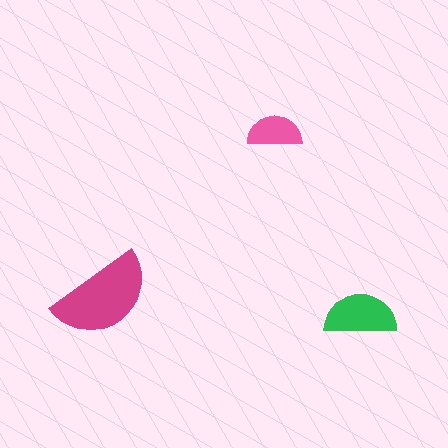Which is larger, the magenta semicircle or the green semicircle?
The magenta one.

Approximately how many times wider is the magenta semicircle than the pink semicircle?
About 2 times wider.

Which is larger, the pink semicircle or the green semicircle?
The green one.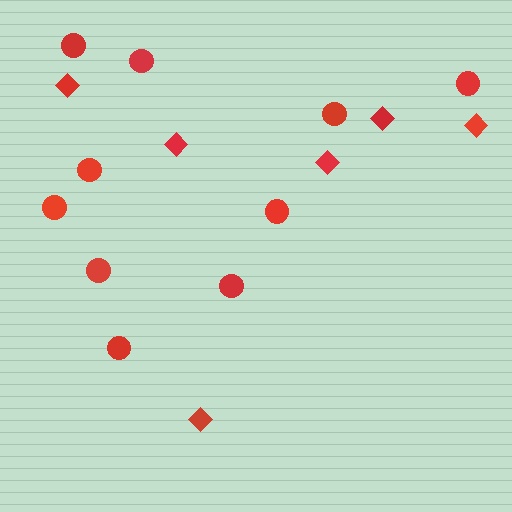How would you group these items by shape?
There are 2 groups: one group of circles (10) and one group of diamonds (6).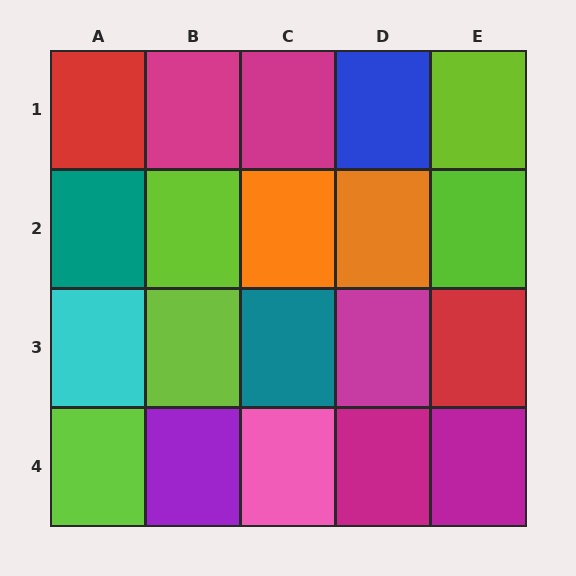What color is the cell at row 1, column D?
Blue.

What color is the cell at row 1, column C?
Magenta.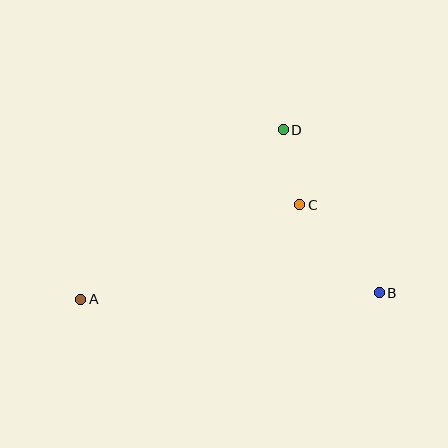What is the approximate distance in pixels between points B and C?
The distance between B and C is approximately 119 pixels.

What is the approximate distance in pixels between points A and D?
The distance between A and D is approximately 264 pixels.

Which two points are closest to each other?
Points C and D are closest to each other.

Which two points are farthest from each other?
Points A and B are farthest from each other.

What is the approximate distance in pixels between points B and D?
The distance between B and D is approximately 189 pixels.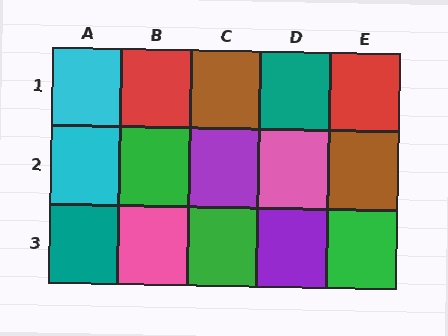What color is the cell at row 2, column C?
Purple.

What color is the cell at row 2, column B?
Green.